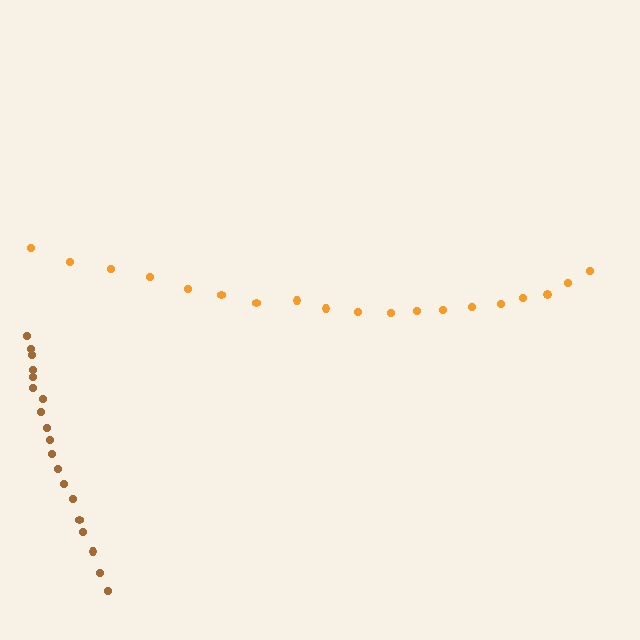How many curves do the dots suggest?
There are 2 distinct paths.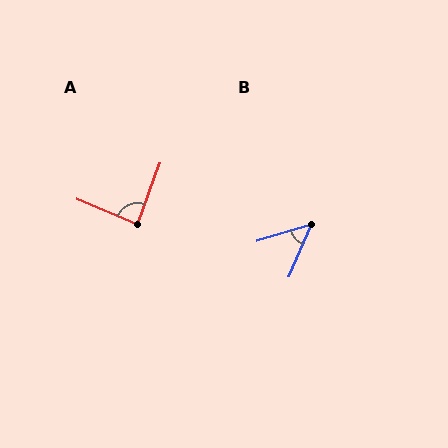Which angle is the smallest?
B, at approximately 50 degrees.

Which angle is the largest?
A, at approximately 88 degrees.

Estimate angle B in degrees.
Approximately 50 degrees.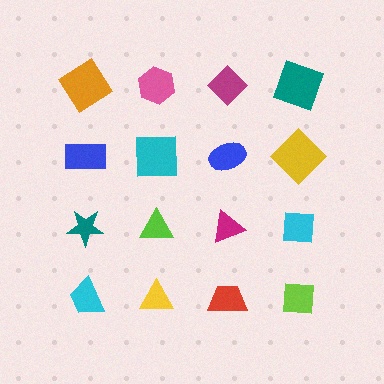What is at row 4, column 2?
A yellow triangle.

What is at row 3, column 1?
A teal star.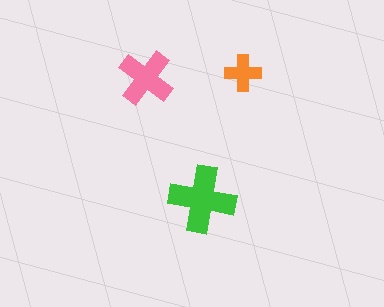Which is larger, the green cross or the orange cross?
The green one.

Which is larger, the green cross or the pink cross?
The green one.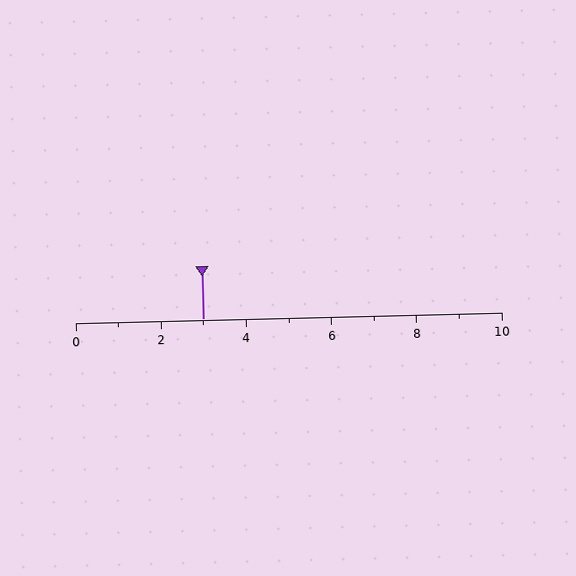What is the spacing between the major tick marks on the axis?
The major ticks are spaced 2 apart.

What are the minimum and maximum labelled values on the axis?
The axis runs from 0 to 10.